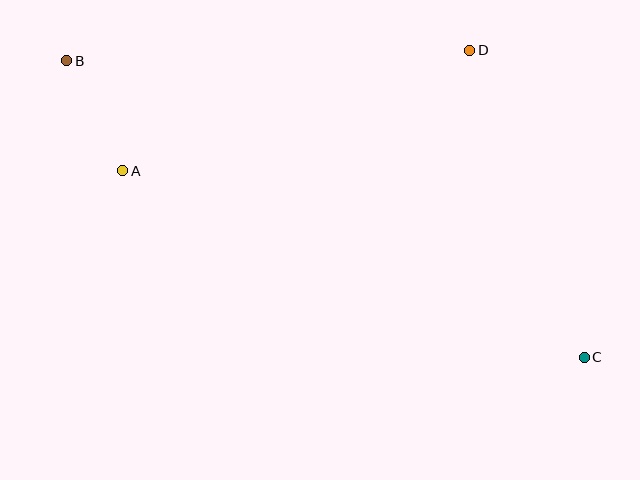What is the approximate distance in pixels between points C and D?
The distance between C and D is approximately 328 pixels.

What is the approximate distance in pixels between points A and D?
The distance between A and D is approximately 367 pixels.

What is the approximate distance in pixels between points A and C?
The distance between A and C is approximately 498 pixels.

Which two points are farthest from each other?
Points B and C are farthest from each other.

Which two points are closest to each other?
Points A and B are closest to each other.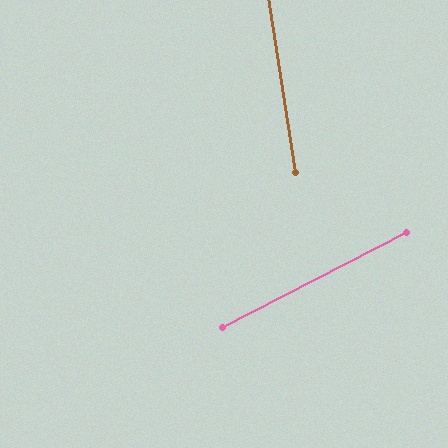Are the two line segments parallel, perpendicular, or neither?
Neither parallel nor perpendicular — they differ by about 71°.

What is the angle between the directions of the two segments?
Approximately 71 degrees.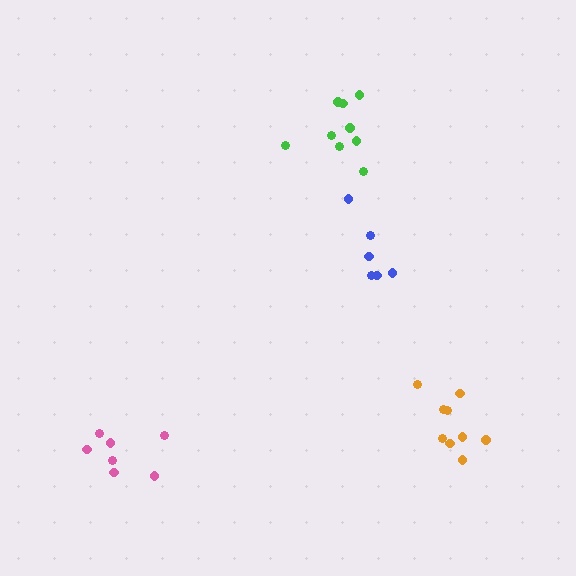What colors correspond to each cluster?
The clusters are colored: pink, green, blue, orange.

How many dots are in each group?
Group 1: 7 dots, Group 2: 9 dots, Group 3: 6 dots, Group 4: 9 dots (31 total).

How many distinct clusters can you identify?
There are 4 distinct clusters.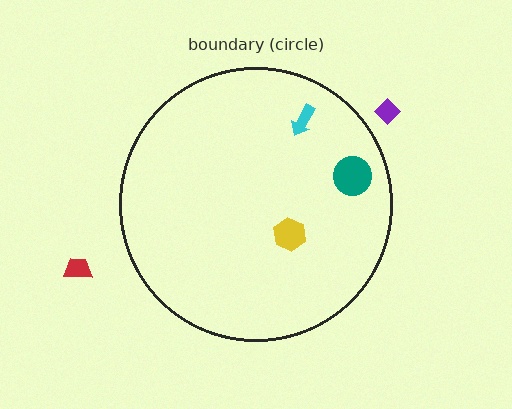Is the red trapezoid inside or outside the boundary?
Outside.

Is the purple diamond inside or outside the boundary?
Outside.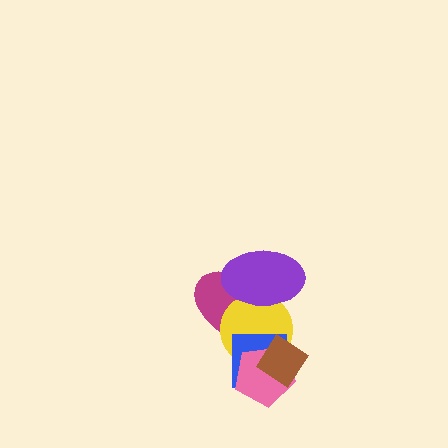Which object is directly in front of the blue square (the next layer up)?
The pink pentagon is directly in front of the blue square.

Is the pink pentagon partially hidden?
Yes, it is partially covered by another shape.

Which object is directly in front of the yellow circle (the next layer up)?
The blue square is directly in front of the yellow circle.